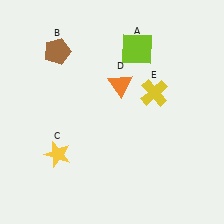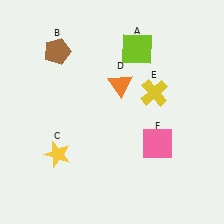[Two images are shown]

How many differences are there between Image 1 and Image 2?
There is 1 difference between the two images.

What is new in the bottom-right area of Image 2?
A pink square (F) was added in the bottom-right area of Image 2.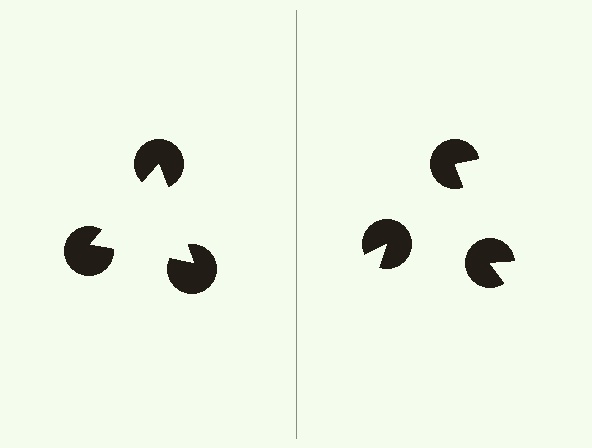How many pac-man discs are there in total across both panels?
6 — 3 on each side.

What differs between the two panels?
The pac-man discs are positioned identically on both sides; only the wedge orientations differ. On the left they align to a triangle; on the right they are misaligned.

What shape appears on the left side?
An illusory triangle.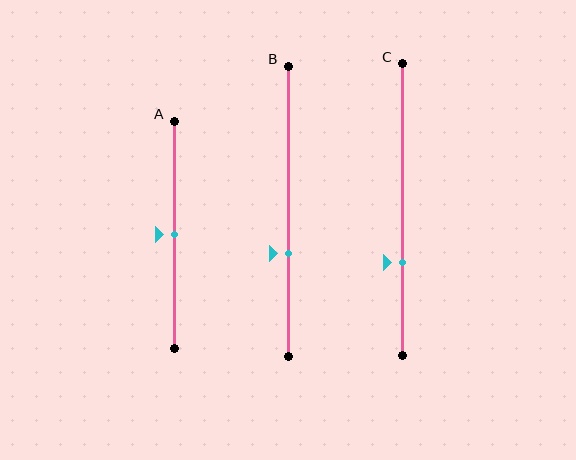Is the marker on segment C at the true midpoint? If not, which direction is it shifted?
No, the marker on segment C is shifted downward by about 18% of the segment length.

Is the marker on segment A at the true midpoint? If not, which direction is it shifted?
Yes, the marker on segment A is at the true midpoint.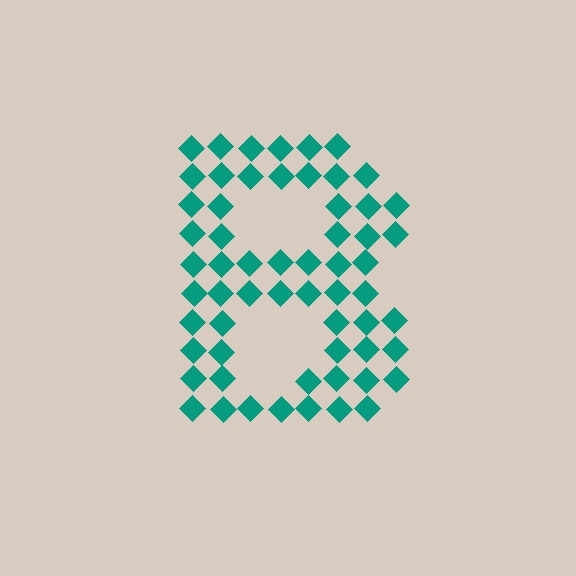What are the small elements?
The small elements are diamonds.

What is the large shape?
The large shape is the letter B.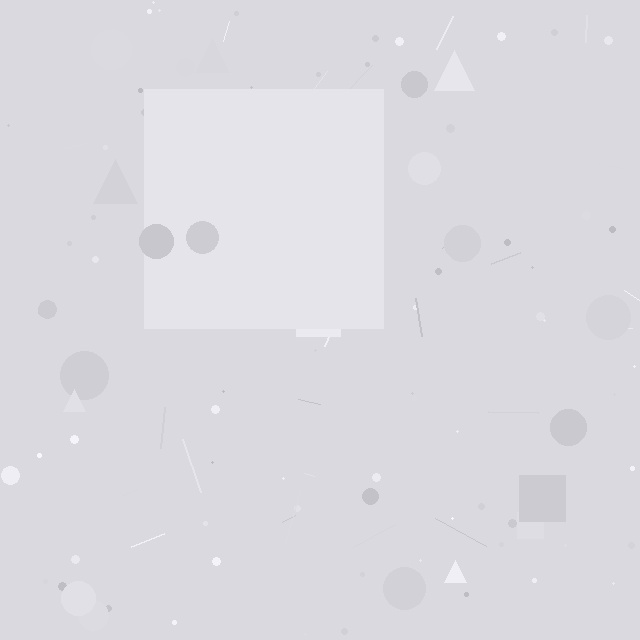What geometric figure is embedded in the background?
A square is embedded in the background.